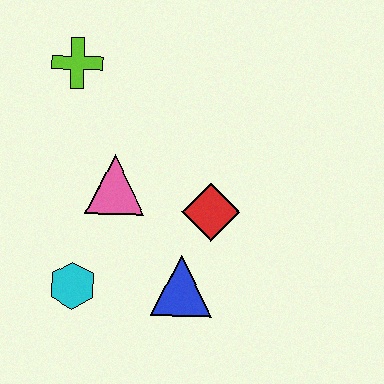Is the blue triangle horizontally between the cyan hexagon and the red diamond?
Yes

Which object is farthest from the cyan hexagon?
The lime cross is farthest from the cyan hexagon.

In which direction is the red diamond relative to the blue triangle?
The red diamond is above the blue triangle.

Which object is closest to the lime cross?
The pink triangle is closest to the lime cross.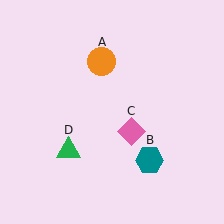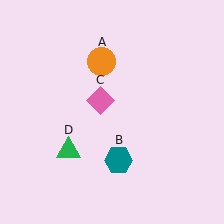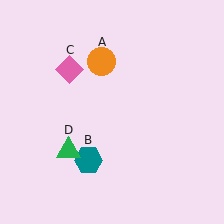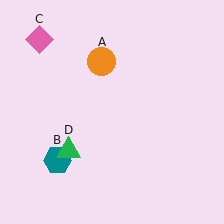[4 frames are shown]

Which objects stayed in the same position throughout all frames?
Orange circle (object A) and green triangle (object D) remained stationary.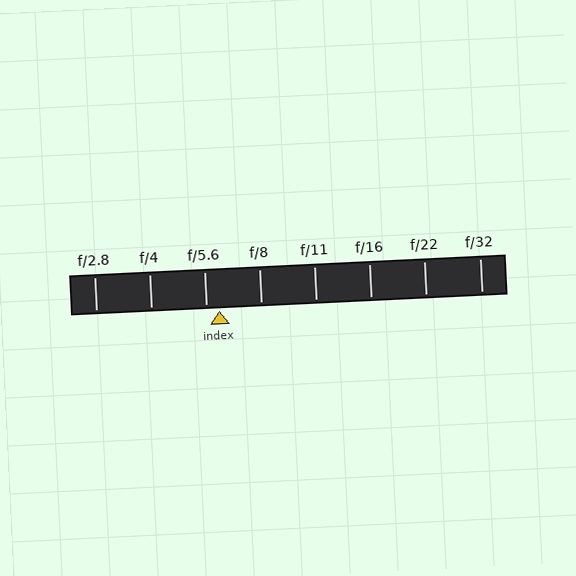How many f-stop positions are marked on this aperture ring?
There are 8 f-stop positions marked.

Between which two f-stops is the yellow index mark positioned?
The index mark is between f/5.6 and f/8.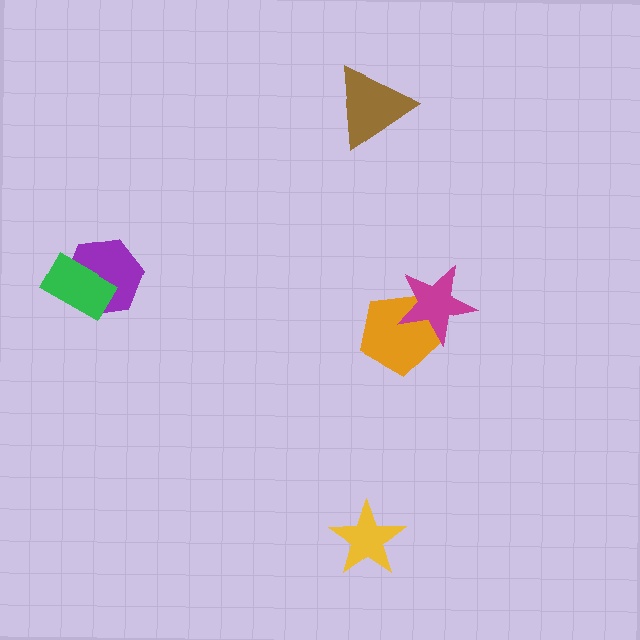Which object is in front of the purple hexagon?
The green rectangle is in front of the purple hexagon.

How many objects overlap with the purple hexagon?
1 object overlaps with the purple hexagon.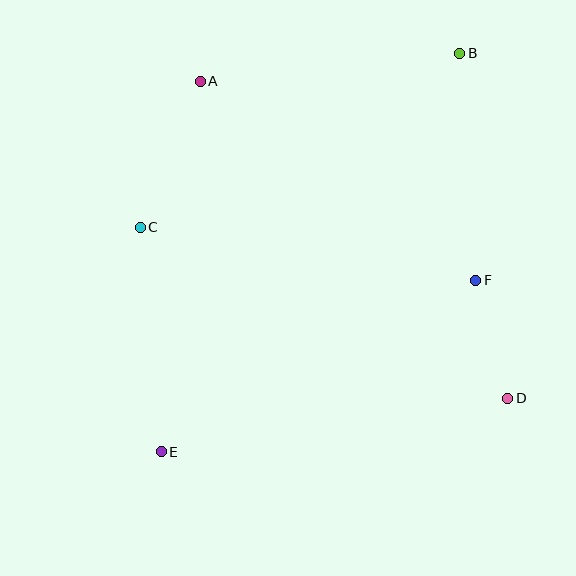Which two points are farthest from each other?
Points B and E are farthest from each other.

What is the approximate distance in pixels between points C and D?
The distance between C and D is approximately 405 pixels.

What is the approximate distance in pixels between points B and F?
The distance between B and F is approximately 228 pixels.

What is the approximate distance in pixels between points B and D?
The distance between B and D is approximately 348 pixels.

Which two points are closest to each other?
Points D and F are closest to each other.